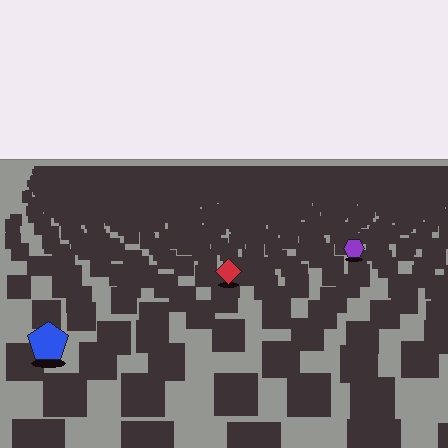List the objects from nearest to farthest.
From nearest to farthest: the blue pentagon, the red diamond, the purple hexagon.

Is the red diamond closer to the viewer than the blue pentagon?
No. The blue pentagon is closer — you can tell from the texture gradient: the ground texture is coarser near it.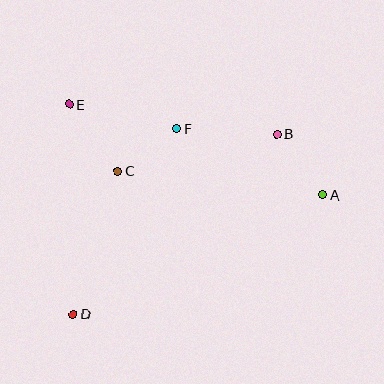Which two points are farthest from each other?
Points A and D are farthest from each other.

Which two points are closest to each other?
Points C and F are closest to each other.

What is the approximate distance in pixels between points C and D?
The distance between C and D is approximately 150 pixels.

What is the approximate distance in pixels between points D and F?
The distance between D and F is approximately 212 pixels.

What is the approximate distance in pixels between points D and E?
The distance between D and E is approximately 210 pixels.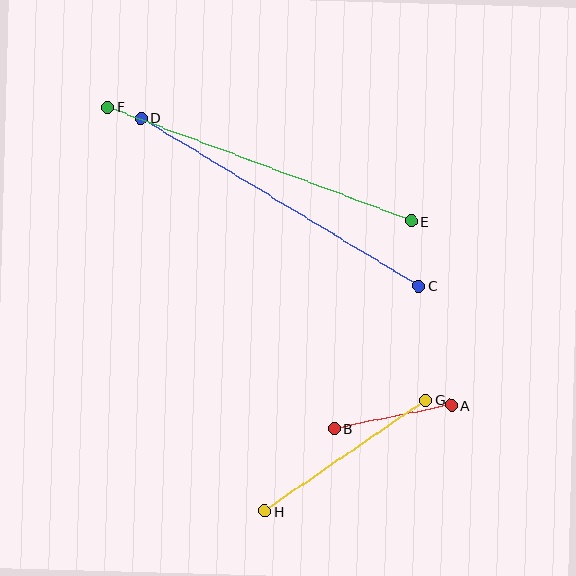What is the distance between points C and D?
The distance is approximately 325 pixels.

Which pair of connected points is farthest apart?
Points C and D are farthest apart.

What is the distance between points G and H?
The distance is approximately 196 pixels.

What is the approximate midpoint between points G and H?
The midpoint is at approximately (345, 456) pixels.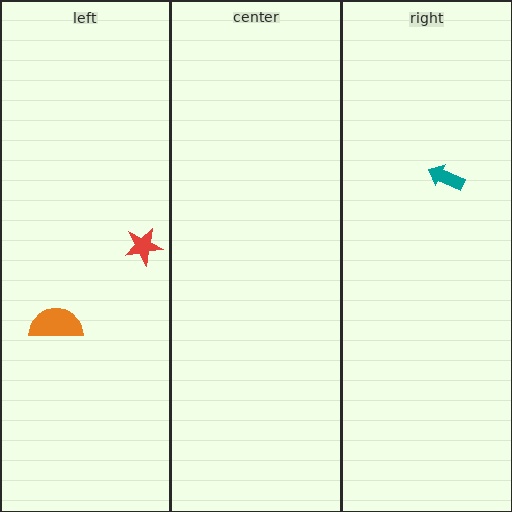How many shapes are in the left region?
2.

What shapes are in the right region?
The teal arrow.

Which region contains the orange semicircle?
The left region.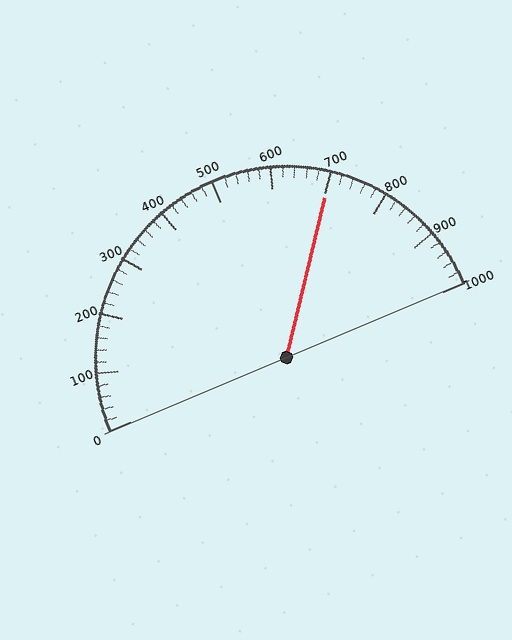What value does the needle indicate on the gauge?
The needle indicates approximately 700.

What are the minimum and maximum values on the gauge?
The gauge ranges from 0 to 1000.